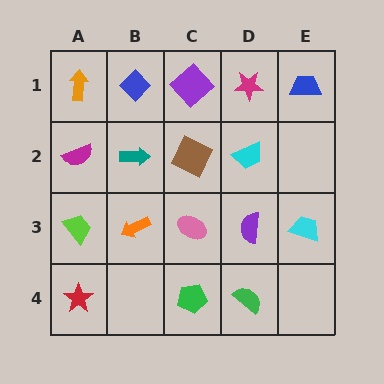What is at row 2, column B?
A teal arrow.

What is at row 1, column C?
A purple diamond.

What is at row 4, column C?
A green pentagon.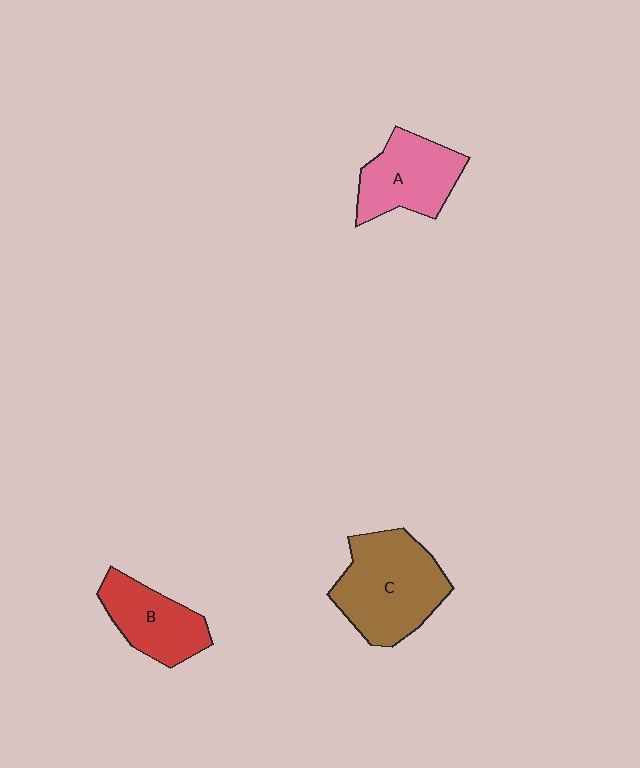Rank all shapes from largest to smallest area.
From largest to smallest: C (brown), A (pink), B (red).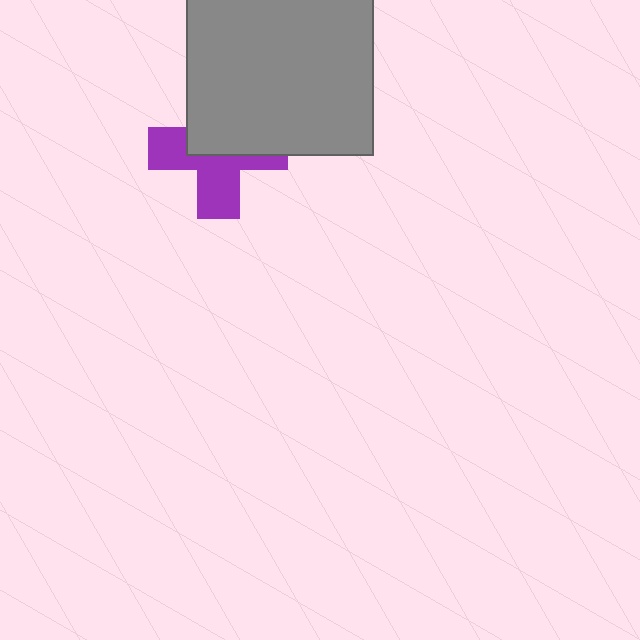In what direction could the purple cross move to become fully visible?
The purple cross could move down. That would shift it out from behind the gray square entirely.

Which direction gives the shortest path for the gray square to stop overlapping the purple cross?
Moving up gives the shortest separation.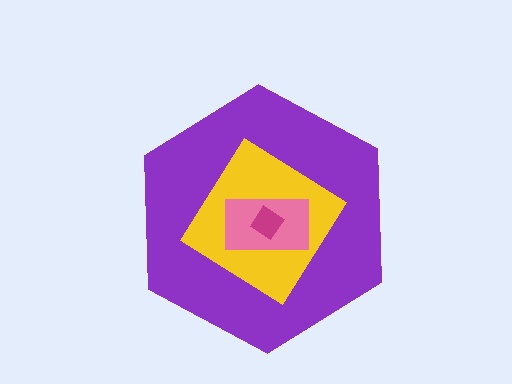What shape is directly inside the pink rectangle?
The magenta diamond.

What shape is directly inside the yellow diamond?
The pink rectangle.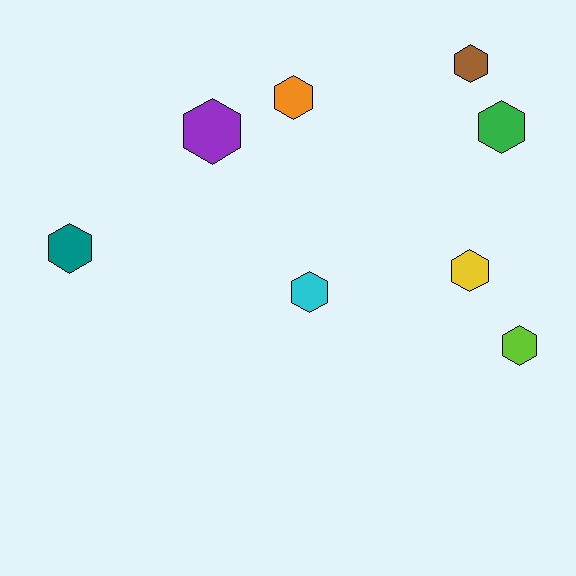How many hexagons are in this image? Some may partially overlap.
There are 8 hexagons.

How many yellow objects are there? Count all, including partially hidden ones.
There is 1 yellow object.